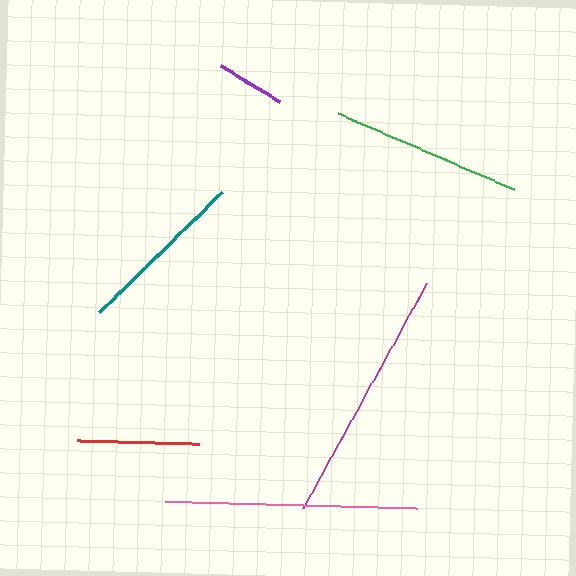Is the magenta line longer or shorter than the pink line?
The magenta line is longer than the pink line.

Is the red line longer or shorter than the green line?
The green line is longer than the red line.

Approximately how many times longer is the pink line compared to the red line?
The pink line is approximately 2.1 times the length of the red line.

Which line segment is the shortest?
The purple line is the shortest at approximately 69 pixels.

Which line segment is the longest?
The magenta line is the longest at approximately 258 pixels.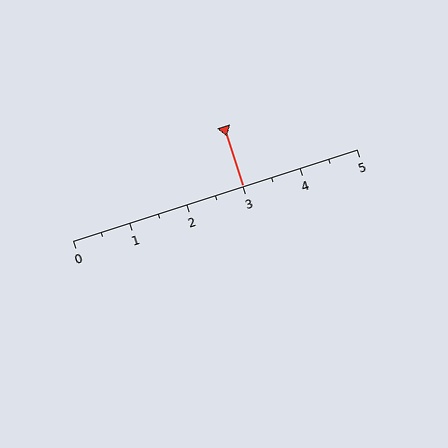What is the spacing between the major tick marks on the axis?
The major ticks are spaced 1 apart.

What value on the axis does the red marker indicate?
The marker indicates approximately 3.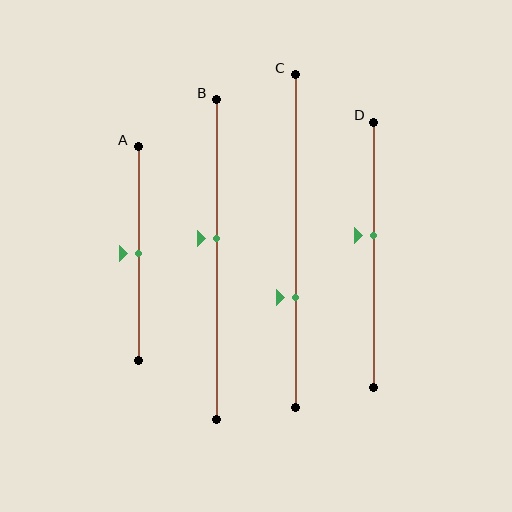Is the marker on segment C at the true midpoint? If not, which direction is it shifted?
No, the marker on segment C is shifted downward by about 17% of the segment length.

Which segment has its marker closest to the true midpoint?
Segment A has its marker closest to the true midpoint.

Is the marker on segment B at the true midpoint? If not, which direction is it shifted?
No, the marker on segment B is shifted upward by about 7% of the segment length.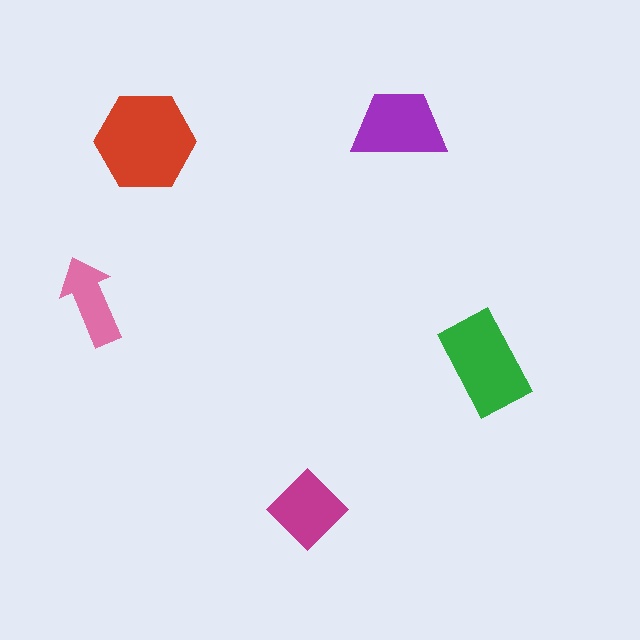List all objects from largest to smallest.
The red hexagon, the green rectangle, the purple trapezoid, the magenta diamond, the pink arrow.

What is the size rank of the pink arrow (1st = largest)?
5th.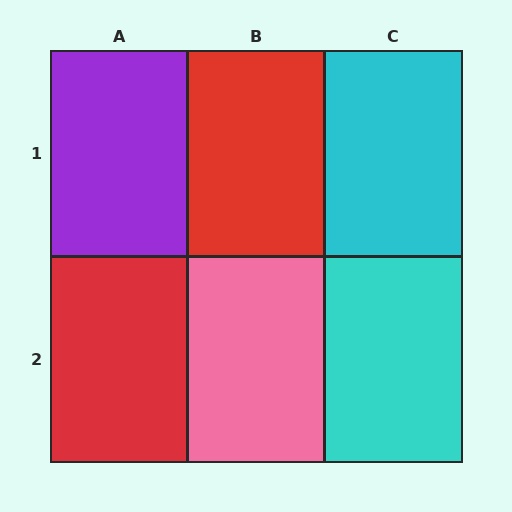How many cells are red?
2 cells are red.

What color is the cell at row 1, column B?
Red.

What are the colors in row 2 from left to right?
Red, pink, cyan.